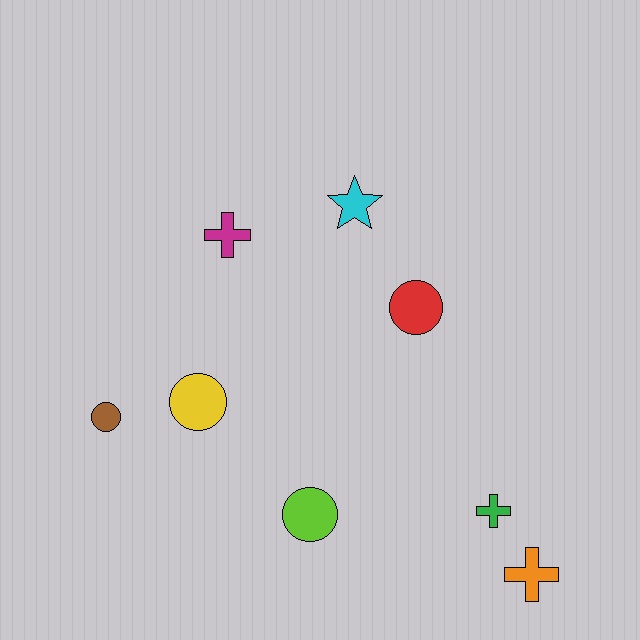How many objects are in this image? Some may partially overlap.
There are 8 objects.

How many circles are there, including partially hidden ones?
There are 4 circles.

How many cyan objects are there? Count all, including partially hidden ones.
There is 1 cyan object.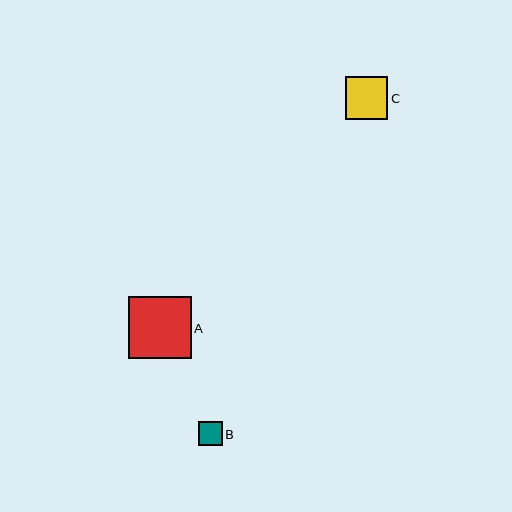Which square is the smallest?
Square B is the smallest with a size of approximately 24 pixels.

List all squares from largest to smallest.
From largest to smallest: A, C, B.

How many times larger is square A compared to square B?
Square A is approximately 2.6 times the size of square B.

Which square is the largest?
Square A is the largest with a size of approximately 63 pixels.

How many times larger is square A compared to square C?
Square A is approximately 1.5 times the size of square C.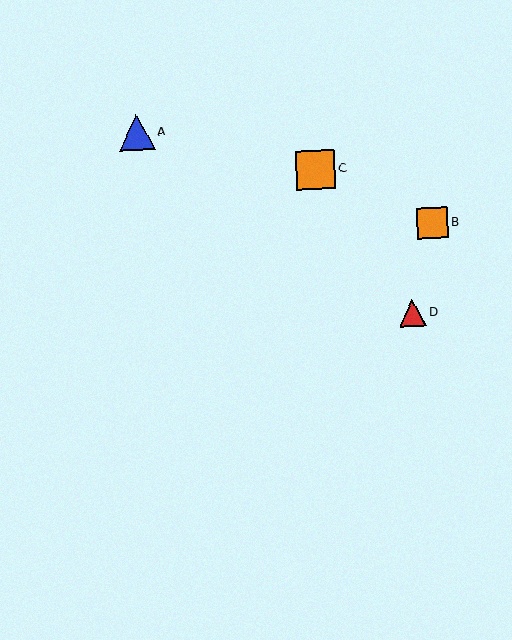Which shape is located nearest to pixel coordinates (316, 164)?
The orange square (labeled C) at (316, 170) is nearest to that location.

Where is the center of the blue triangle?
The center of the blue triangle is at (137, 132).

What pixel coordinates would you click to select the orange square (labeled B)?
Click at (432, 223) to select the orange square B.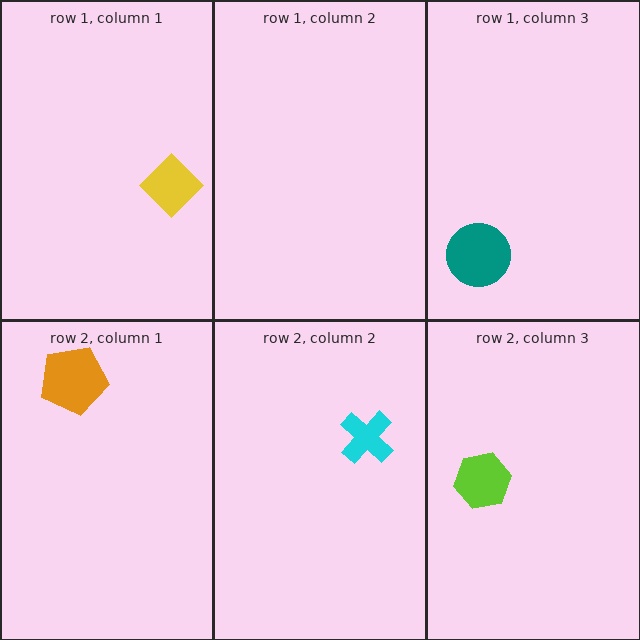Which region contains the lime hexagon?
The row 2, column 3 region.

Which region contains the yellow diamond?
The row 1, column 1 region.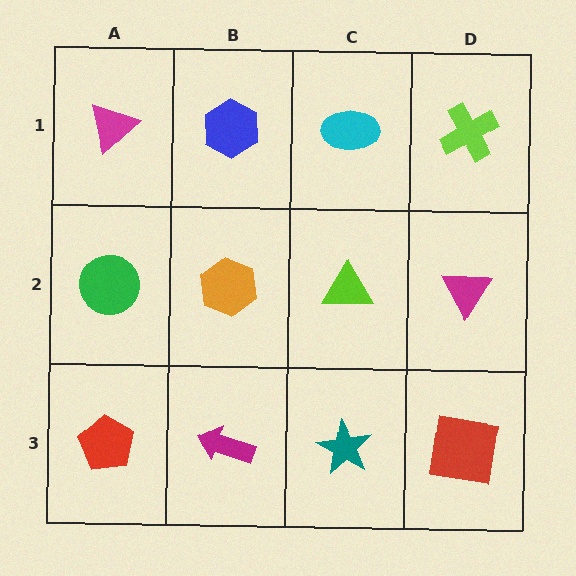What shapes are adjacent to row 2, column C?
A cyan ellipse (row 1, column C), a teal star (row 3, column C), an orange hexagon (row 2, column B), a magenta triangle (row 2, column D).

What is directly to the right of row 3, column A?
A magenta arrow.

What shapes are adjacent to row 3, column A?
A green circle (row 2, column A), a magenta arrow (row 3, column B).